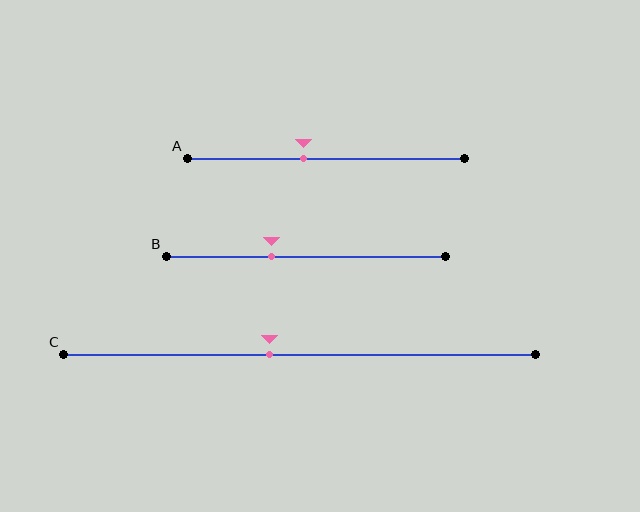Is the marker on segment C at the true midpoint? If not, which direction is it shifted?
No, the marker on segment C is shifted to the left by about 6% of the segment length.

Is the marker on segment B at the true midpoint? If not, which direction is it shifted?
No, the marker on segment B is shifted to the left by about 12% of the segment length.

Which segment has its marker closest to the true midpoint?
Segment C has its marker closest to the true midpoint.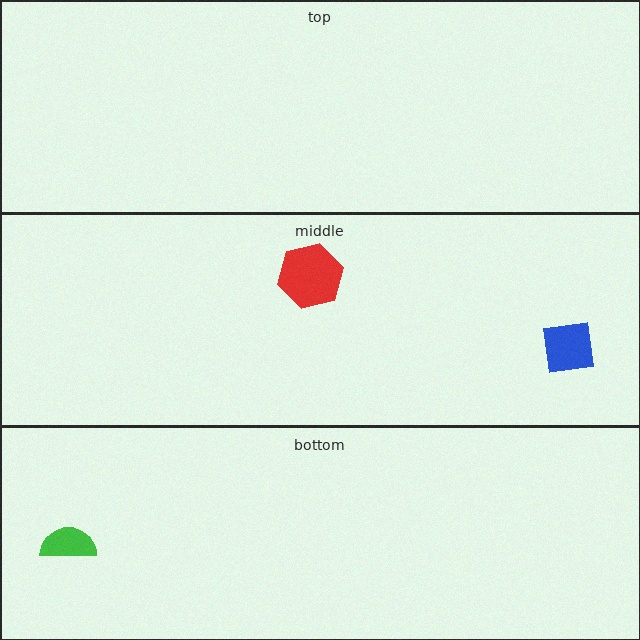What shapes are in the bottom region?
The green semicircle.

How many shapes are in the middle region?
2.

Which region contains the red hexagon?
The middle region.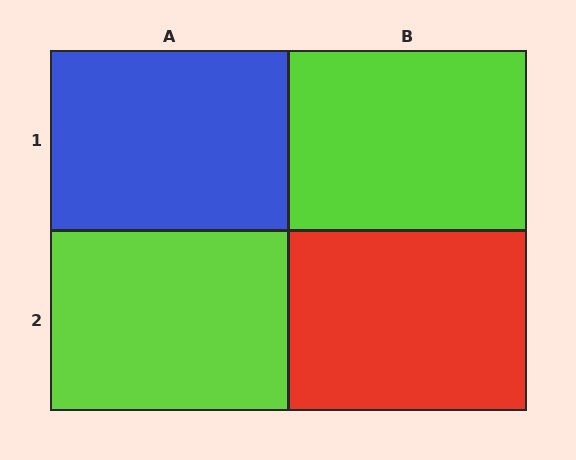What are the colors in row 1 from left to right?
Blue, lime.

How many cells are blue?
1 cell is blue.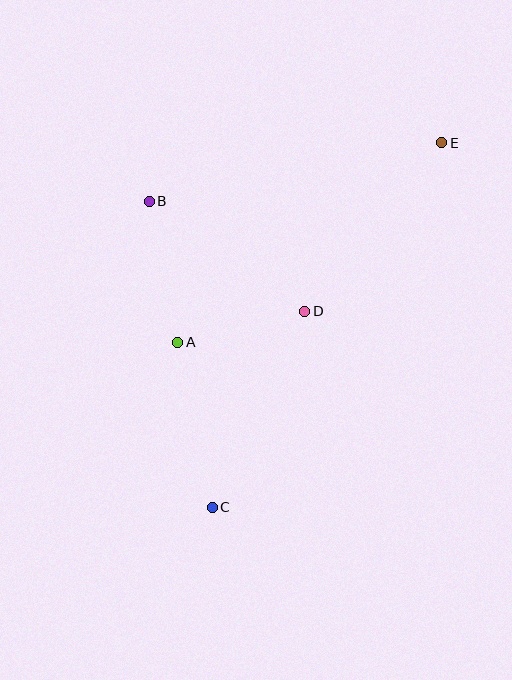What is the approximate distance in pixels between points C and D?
The distance between C and D is approximately 217 pixels.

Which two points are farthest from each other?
Points C and E are farthest from each other.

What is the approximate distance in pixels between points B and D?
The distance between B and D is approximately 191 pixels.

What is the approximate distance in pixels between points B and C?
The distance between B and C is approximately 313 pixels.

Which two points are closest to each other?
Points A and D are closest to each other.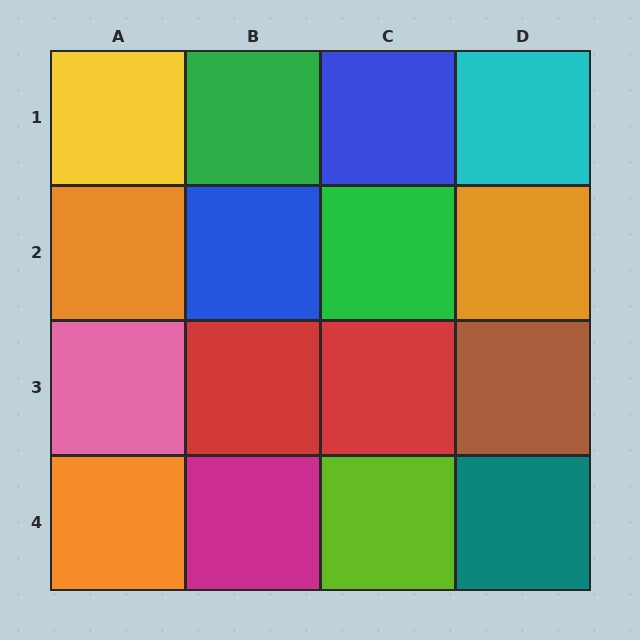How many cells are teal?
1 cell is teal.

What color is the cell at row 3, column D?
Brown.